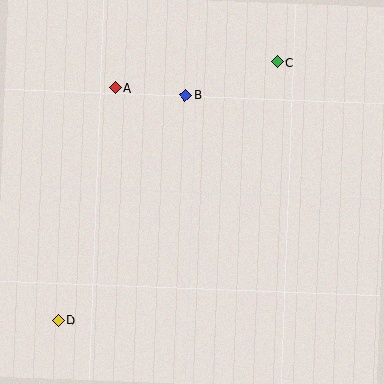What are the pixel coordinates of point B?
Point B is at (185, 95).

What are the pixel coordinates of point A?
Point A is at (115, 88).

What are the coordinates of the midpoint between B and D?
The midpoint between B and D is at (122, 208).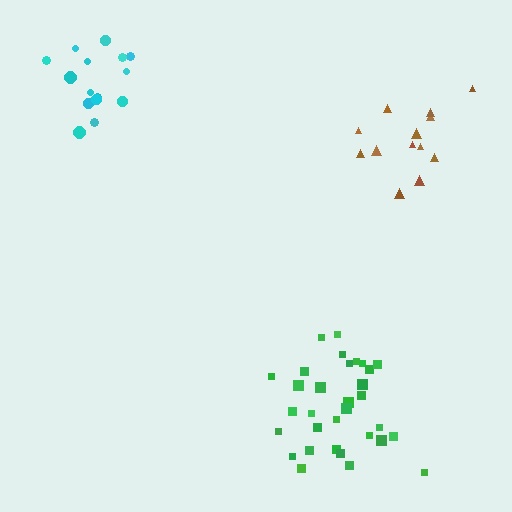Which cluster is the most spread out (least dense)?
Brown.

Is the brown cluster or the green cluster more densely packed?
Green.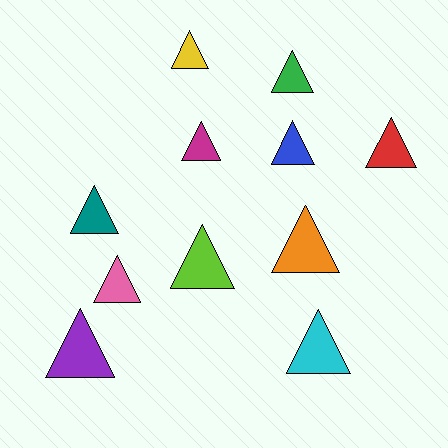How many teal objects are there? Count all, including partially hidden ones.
There is 1 teal object.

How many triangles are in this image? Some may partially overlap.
There are 11 triangles.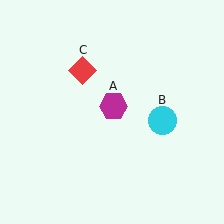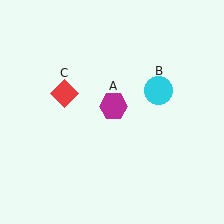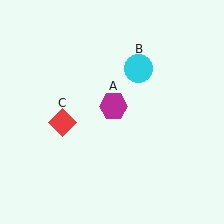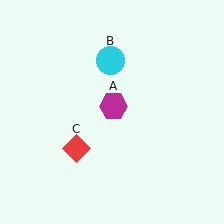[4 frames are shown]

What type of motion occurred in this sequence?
The cyan circle (object B), red diamond (object C) rotated counterclockwise around the center of the scene.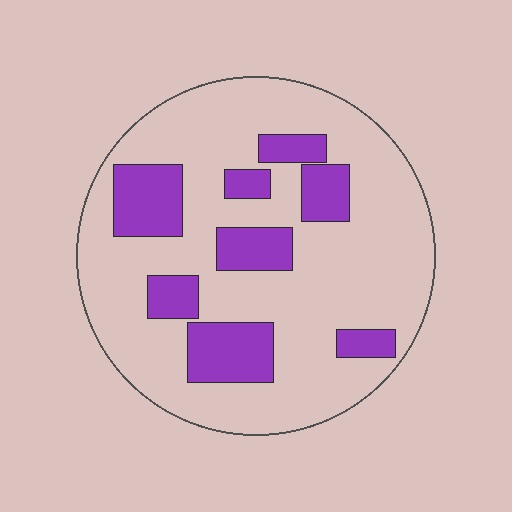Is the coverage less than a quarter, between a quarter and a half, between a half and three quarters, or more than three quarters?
Less than a quarter.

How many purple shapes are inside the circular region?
8.